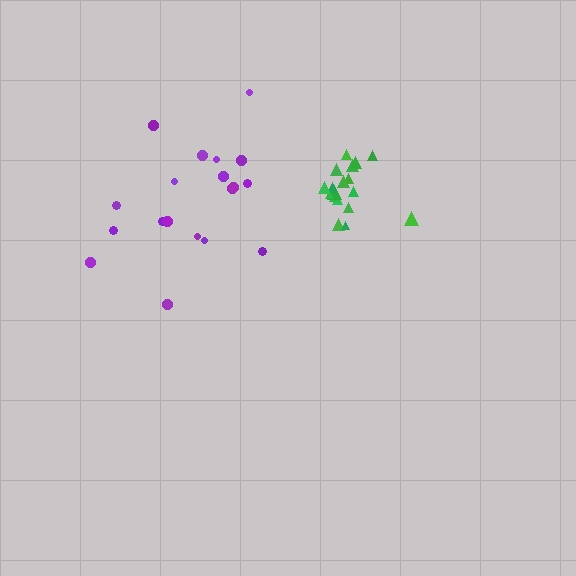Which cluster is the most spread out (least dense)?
Purple.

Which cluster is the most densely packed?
Green.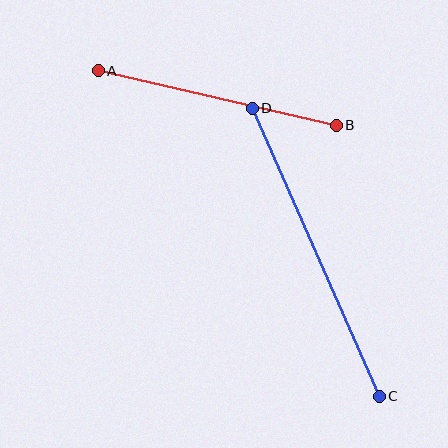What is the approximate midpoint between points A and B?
The midpoint is at approximately (217, 98) pixels.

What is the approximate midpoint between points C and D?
The midpoint is at approximately (316, 252) pixels.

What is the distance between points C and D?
The distance is approximately 315 pixels.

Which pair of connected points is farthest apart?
Points C and D are farthest apart.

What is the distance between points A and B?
The distance is approximately 244 pixels.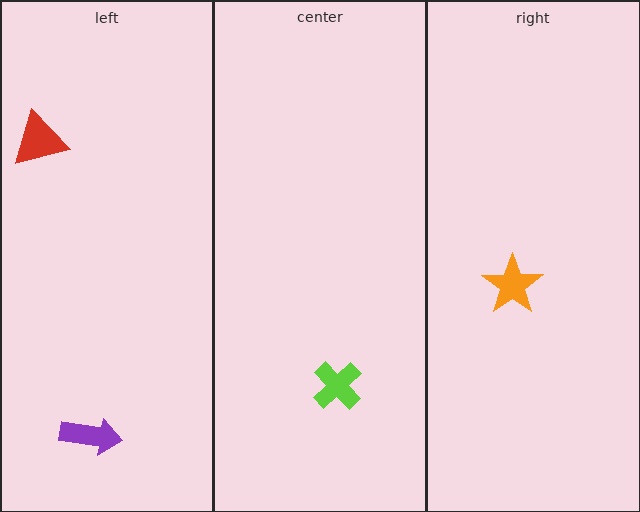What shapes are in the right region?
The orange star.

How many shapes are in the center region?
1.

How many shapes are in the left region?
2.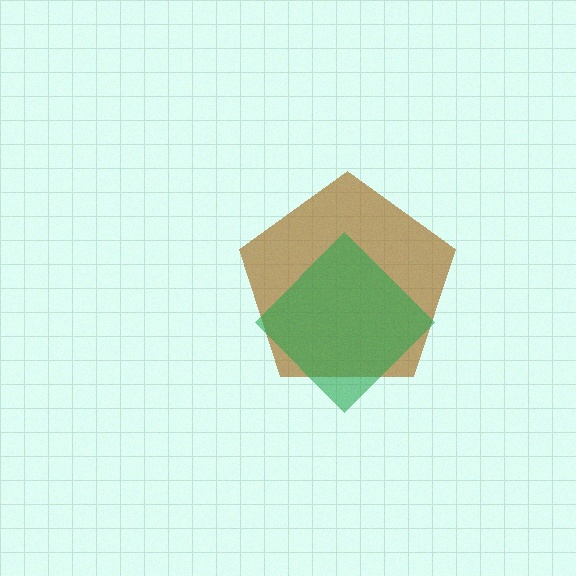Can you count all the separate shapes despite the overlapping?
Yes, there are 2 separate shapes.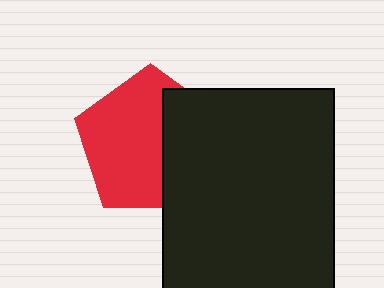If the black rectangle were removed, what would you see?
You would see the complete red pentagon.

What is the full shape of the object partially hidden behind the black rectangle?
The partially hidden object is a red pentagon.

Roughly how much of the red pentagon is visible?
About half of it is visible (roughly 61%).